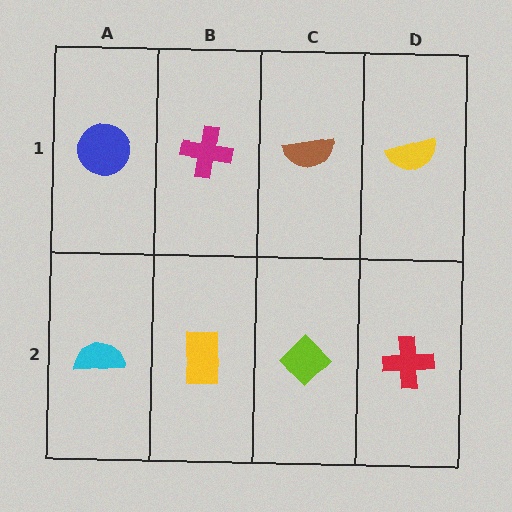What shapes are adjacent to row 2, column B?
A magenta cross (row 1, column B), a cyan semicircle (row 2, column A), a lime diamond (row 2, column C).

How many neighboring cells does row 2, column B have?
3.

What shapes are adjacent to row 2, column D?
A yellow semicircle (row 1, column D), a lime diamond (row 2, column C).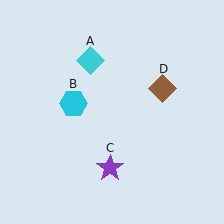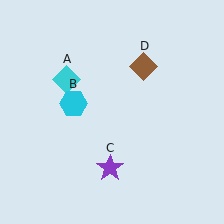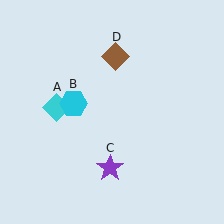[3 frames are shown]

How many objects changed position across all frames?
2 objects changed position: cyan diamond (object A), brown diamond (object D).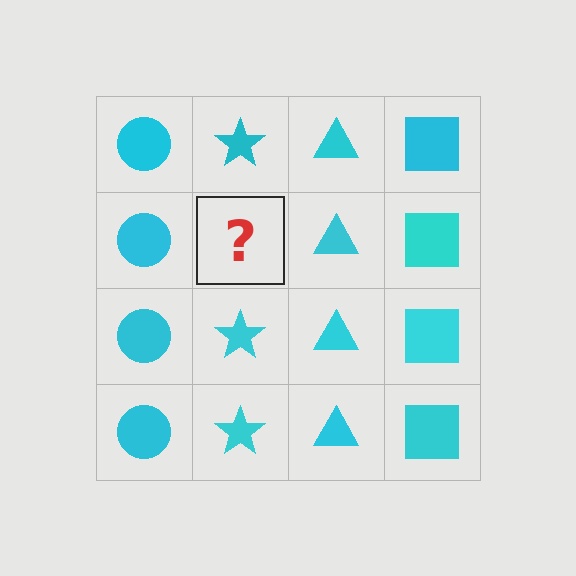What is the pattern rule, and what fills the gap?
The rule is that each column has a consistent shape. The gap should be filled with a cyan star.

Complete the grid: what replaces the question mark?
The question mark should be replaced with a cyan star.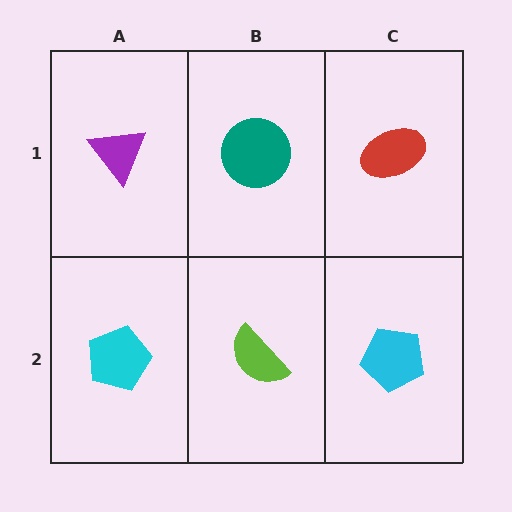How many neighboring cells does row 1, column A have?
2.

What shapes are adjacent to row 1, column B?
A lime semicircle (row 2, column B), a purple triangle (row 1, column A), a red ellipse (row 1, column C).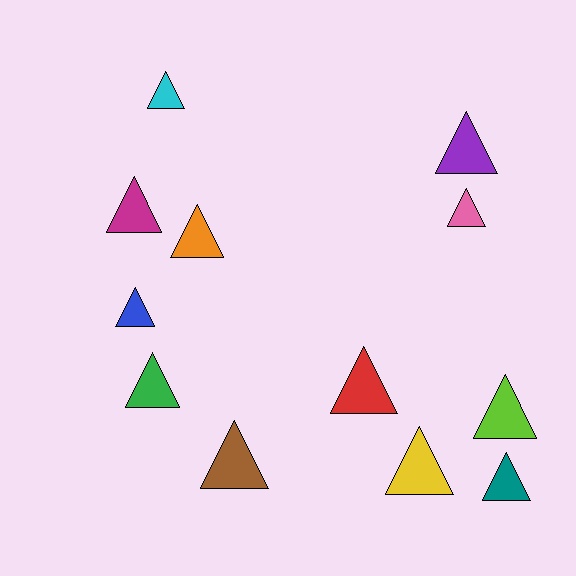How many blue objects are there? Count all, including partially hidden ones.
There is 1 blue object.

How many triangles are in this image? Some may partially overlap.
There are 12 triangles.